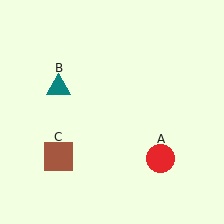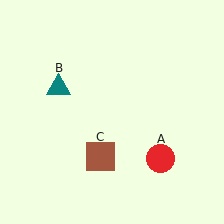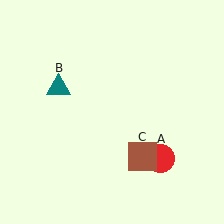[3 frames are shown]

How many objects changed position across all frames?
1 object changed position: brown square (object C).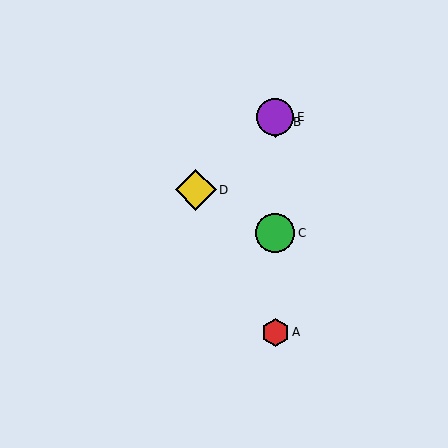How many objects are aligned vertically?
4 objects (A, B, C, E) are aligned vertically.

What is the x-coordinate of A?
Object A is at x≈275.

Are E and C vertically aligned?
Yes, both are at x≈275.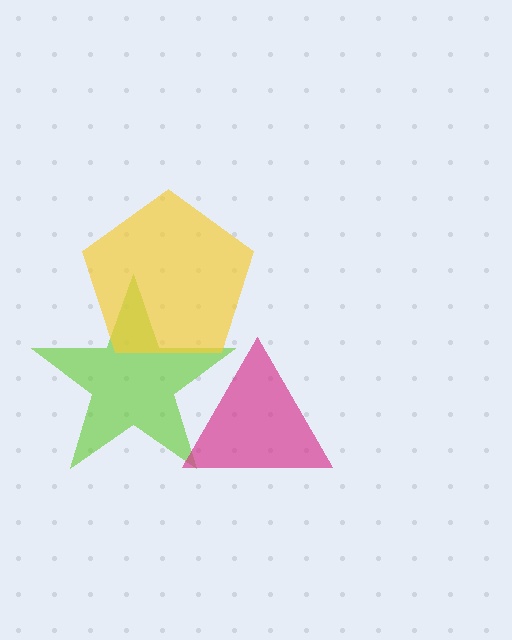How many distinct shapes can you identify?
There are 3 distinct shapes: a lime star, a magenta triangle, a yellow pentagon.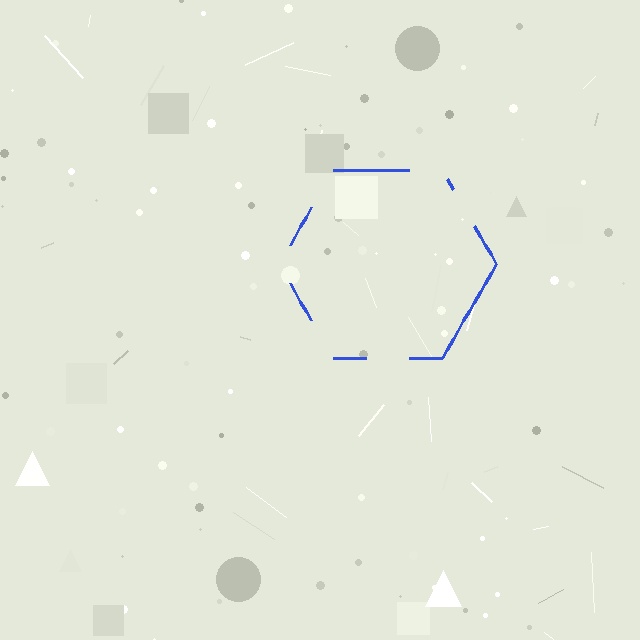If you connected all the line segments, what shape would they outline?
They would outline a hexagon.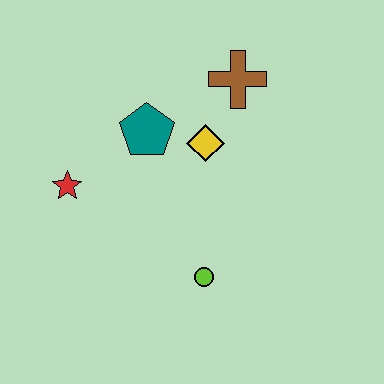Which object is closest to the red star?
The teal pentagon is closest to the red star.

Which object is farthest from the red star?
The brown cross is farthest from the red star.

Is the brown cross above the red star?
Yes